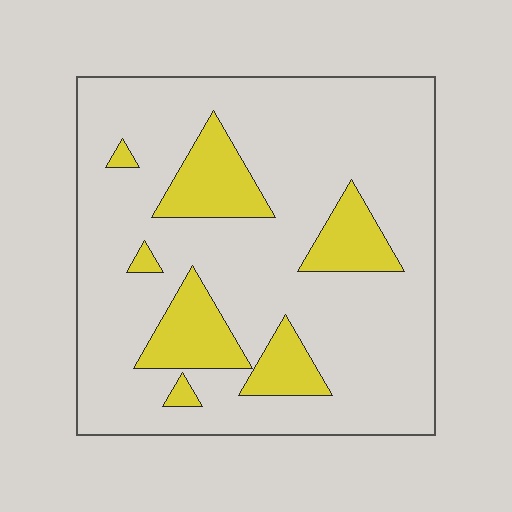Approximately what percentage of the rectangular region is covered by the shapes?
Approximately 20%.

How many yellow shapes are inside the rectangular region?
7.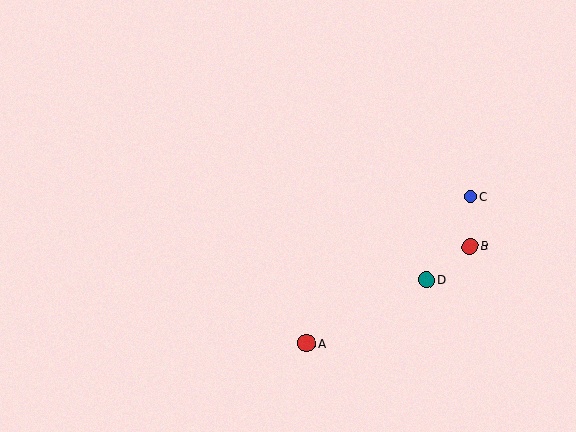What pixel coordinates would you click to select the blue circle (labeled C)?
Click at (471, 197) to select the blue circle C.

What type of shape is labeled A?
Shape A is a red circle.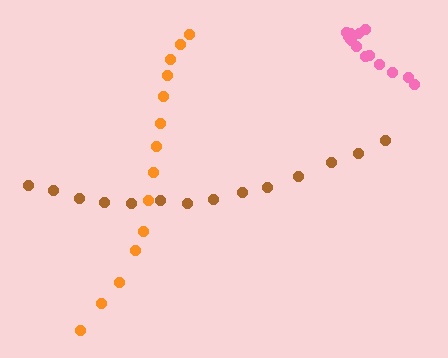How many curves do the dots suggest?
There are 3 distinct paths.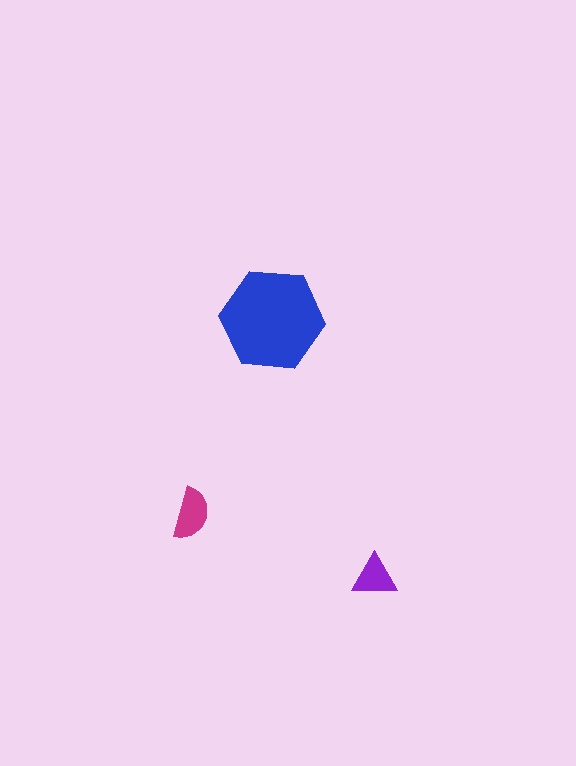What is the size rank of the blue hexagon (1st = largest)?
1st.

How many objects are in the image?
There are 3 objects in the image.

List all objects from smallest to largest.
The purple triangle, the magenta semicircle, the blue hexagon.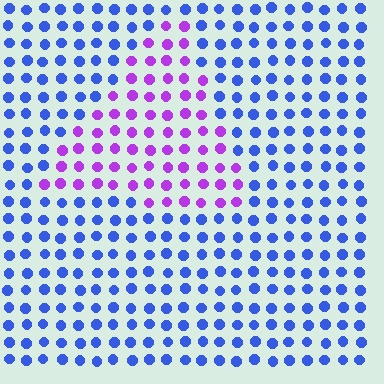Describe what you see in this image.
The image is filled with small blue elements in a uniform arrangement. A triangle-shaped region is visible where the elements are tinted to a slightly different hue, forming a subtle color boundary.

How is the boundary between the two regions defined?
The boundary is defined purely by a slight shift in hue (about 56 degrees). Spacing, size, and orientation are identical on both sides.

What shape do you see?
I see a triangle.